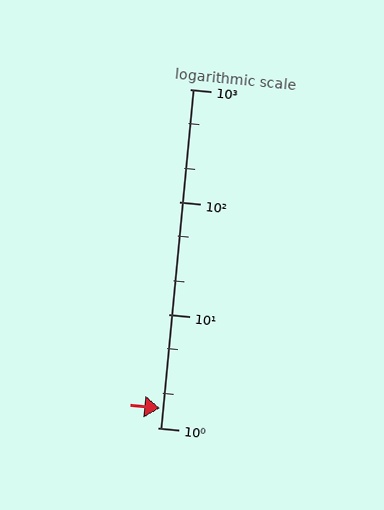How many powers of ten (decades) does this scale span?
The scale spans 3 decades, from 1 to 1000.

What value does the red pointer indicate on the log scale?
The pointer indicates approximately 1.5.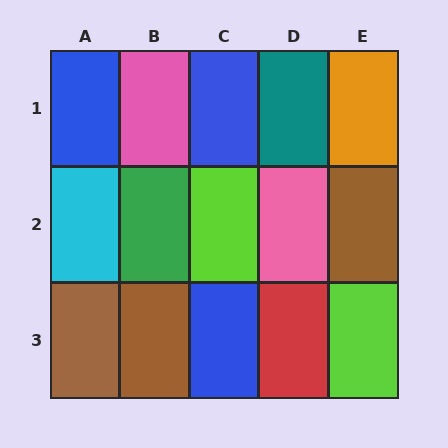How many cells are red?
1 cell is red.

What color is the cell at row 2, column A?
Cyan.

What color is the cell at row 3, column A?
Brown.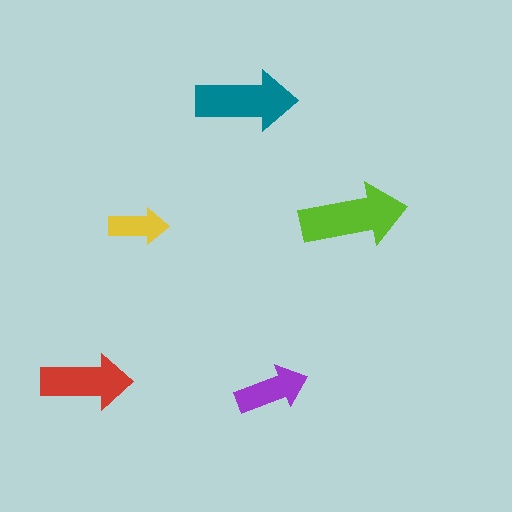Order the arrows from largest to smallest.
the lime one, the teal one, the red one, the purple one, the yellow one.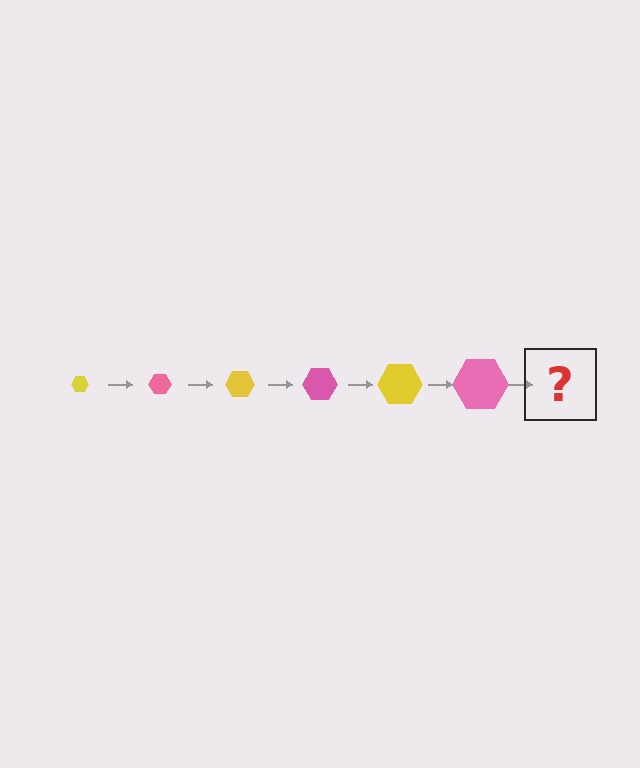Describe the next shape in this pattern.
It should be a yellow hexagon, larger than the previous one.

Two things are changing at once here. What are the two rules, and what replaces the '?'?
The two rules are that the hexagon grows larger each step and the color cycles through yellow and pink. The '?' should be a yellow hexagon, larger than the previous one.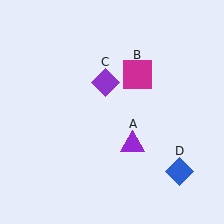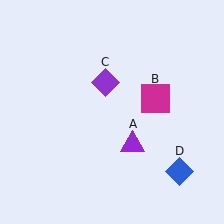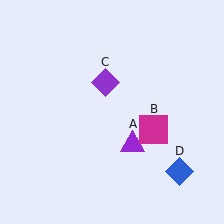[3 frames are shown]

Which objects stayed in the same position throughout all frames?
Purple triangle (object A) and purple diamond (object C) and blue diamond (object D) remained stationary.